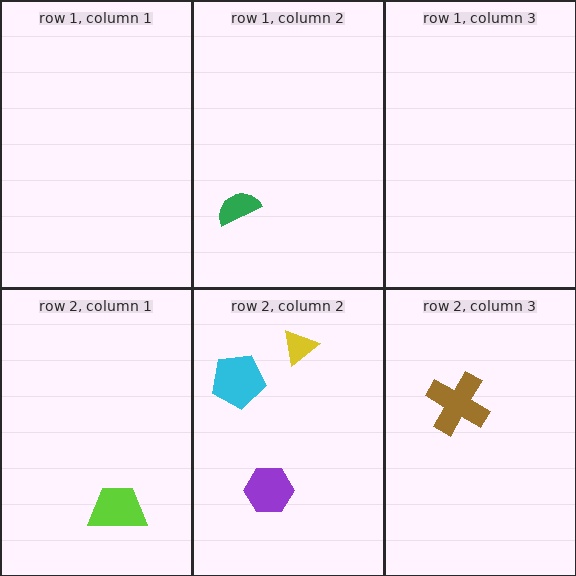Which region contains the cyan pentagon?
The row 2, column 2 region.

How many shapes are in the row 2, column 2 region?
3.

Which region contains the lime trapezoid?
The row 2, column 1 region.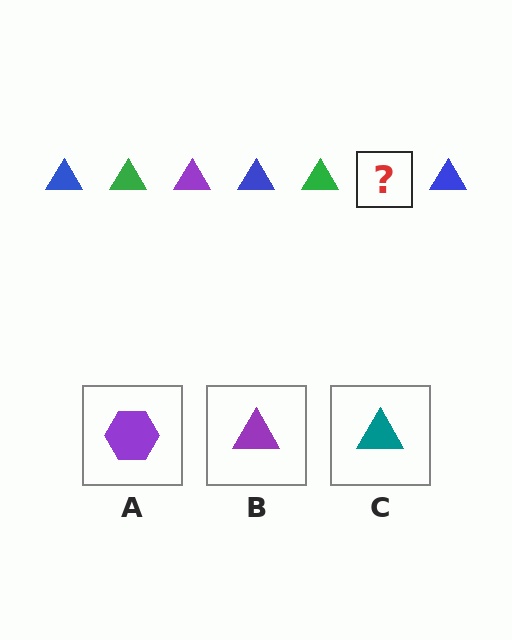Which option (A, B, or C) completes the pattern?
B.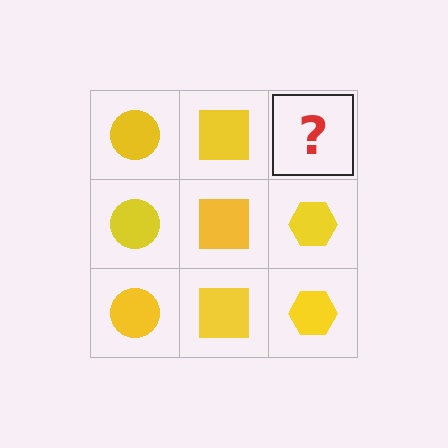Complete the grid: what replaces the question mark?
The question mark should be replaced with a yellow hexagon.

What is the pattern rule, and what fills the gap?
The rule is that each column has a consistent shape. The gap should be filled with a yellow hexagon.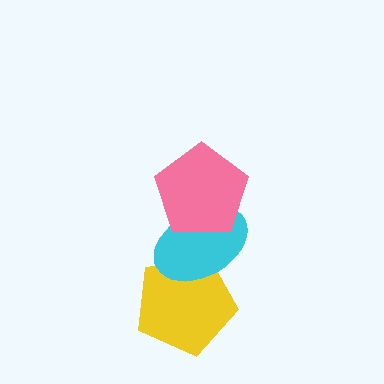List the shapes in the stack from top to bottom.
From top to bottom: the pink pentagon, the cyan ellipse, the yellow pentagon.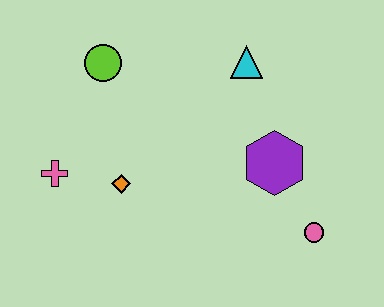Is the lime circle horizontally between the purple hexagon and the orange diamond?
No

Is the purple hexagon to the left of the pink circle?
Yes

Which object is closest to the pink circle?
The purple hexagon is closest to the pink circle.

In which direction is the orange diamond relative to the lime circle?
The orange diamond is below the lime circle.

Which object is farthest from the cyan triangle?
The pink cross is farthest from the cyan triangle.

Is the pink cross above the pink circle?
Yes